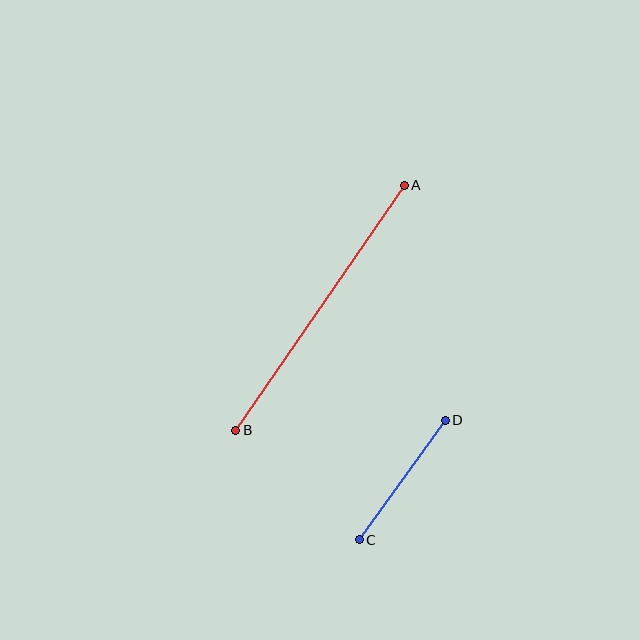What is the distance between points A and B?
The distance is approximately 297 pixels.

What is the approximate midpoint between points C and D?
The midpoint is at approximately (402, 480) pixels.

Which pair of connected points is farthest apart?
Points A and B are farthest apart.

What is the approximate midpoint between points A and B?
The midpoint is at approximately (320, 308) pixels.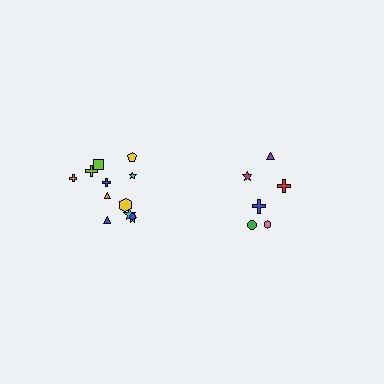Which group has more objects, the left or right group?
The left group.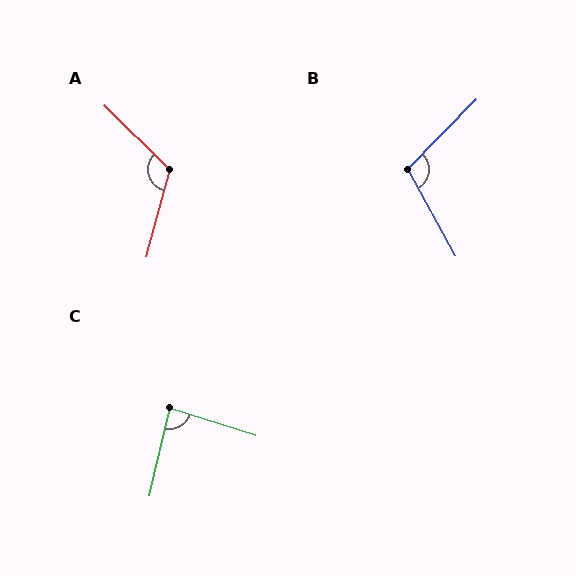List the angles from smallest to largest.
C (85°), B (106°), A (120°).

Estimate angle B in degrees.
Approximately 106 degrees.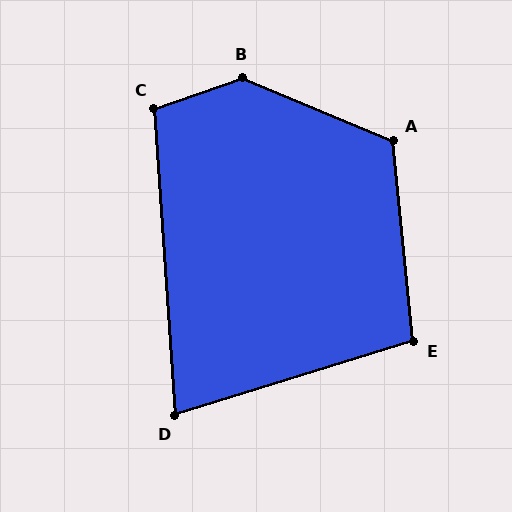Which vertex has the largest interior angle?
B, at approximately 137 degrees.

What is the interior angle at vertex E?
Approximately 101 degrees (obtuse).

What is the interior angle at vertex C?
Approximately 106 degrees (obtuse).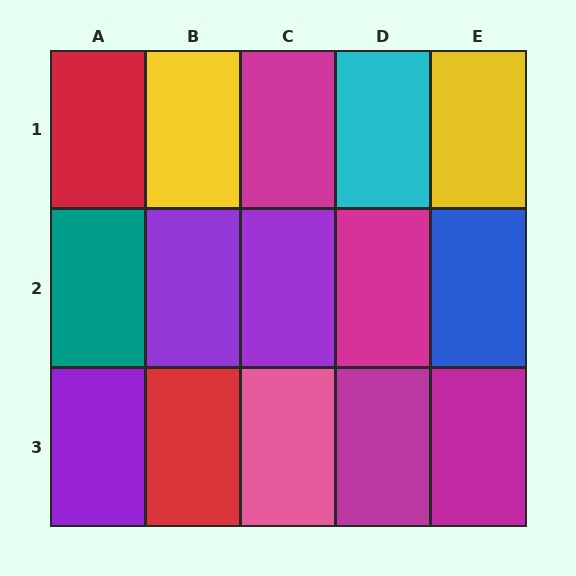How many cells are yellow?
2 cells are yellow.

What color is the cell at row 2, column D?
Magenta.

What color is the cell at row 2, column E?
Blue.